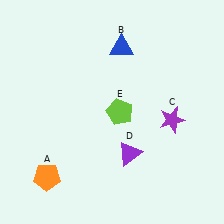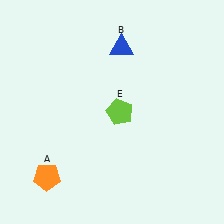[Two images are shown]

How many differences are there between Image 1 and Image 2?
There are 2 differences between the two images.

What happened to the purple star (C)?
The purple star (C) was removed in Image 2. It was in the bottom-right area of Image 1.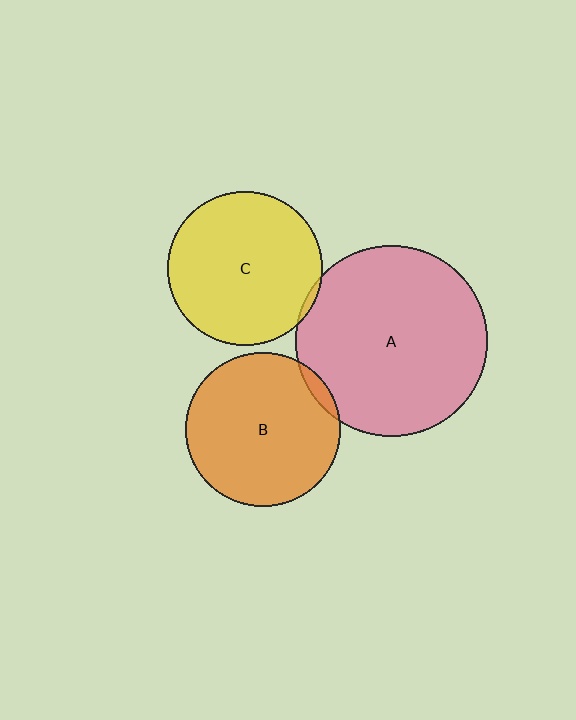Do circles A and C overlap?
Yes.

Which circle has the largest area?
Circle A (pink).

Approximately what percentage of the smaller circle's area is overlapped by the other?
Approximately 5%.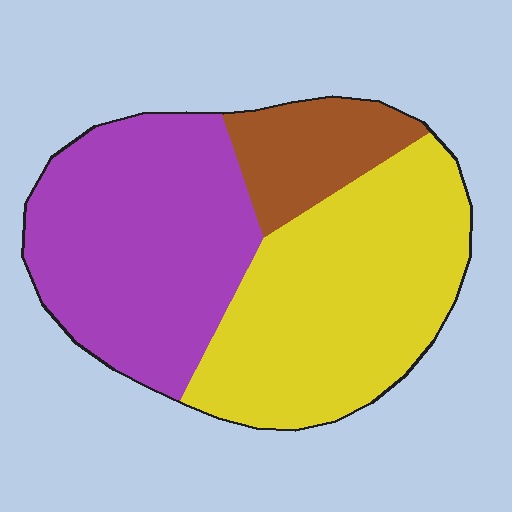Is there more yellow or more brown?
Yellow.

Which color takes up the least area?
Brown, at roughly 15%.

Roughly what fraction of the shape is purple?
Purple covers about 40% of the shape.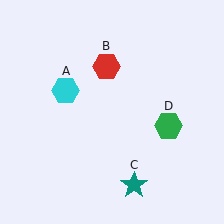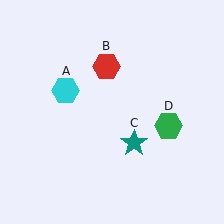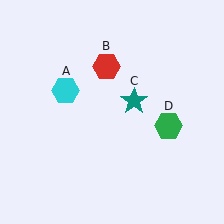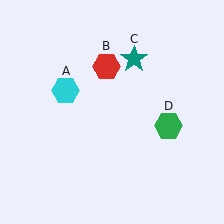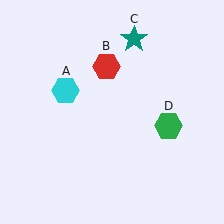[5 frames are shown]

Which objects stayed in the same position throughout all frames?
Cyan hexagon (object A) and red hexagon (object B) and green hexagon (object D) remained stationary.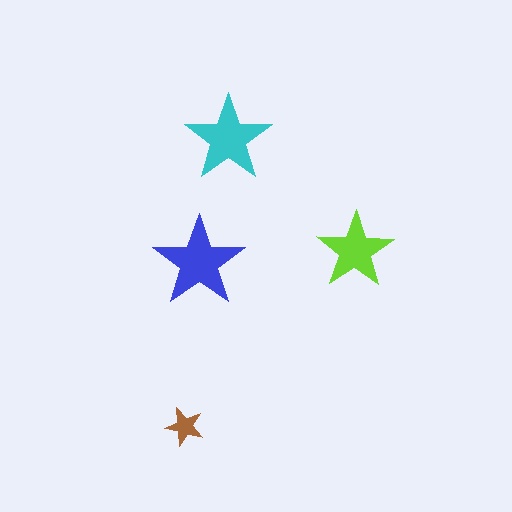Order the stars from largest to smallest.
the blue one, the cyan one, the lime one, the brown one.